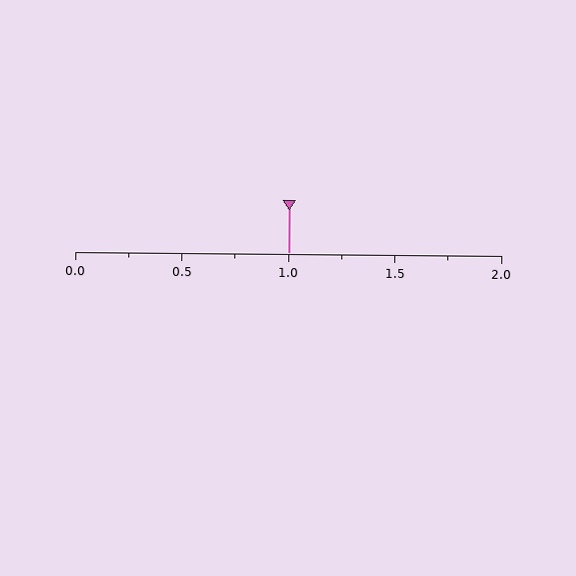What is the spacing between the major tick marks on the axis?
The major ticks are spaced 0.5 apart.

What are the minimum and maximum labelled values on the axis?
The axis runs from 0.0 to 2.0.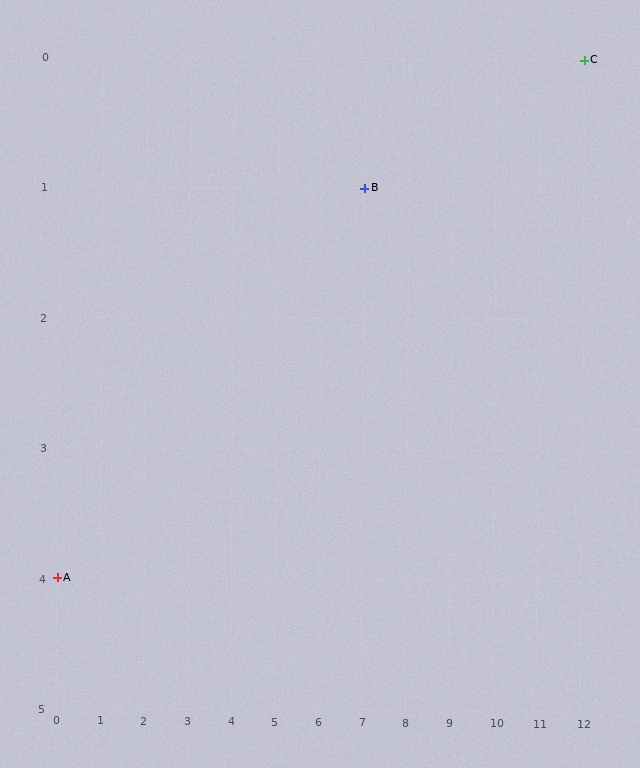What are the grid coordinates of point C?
Point C is at grid coordinates (12, 0).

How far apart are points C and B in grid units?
Points C and B are 5 columns and 1 row apart (about 5.1 grid units diagonally).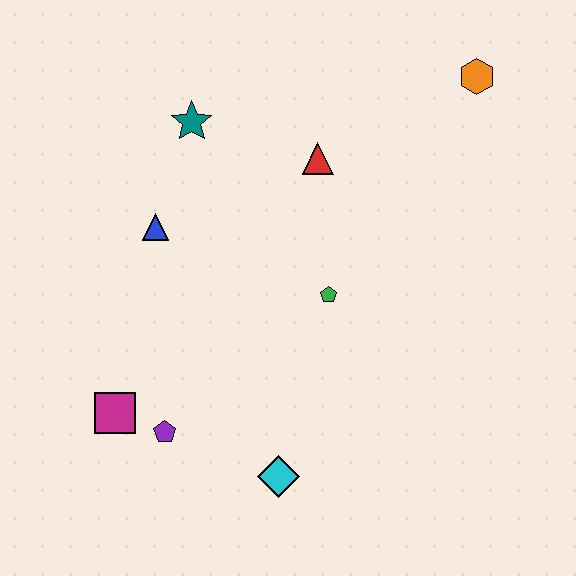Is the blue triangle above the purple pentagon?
Yes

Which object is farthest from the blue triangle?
The orange hexagon is farthest from the blue triangle.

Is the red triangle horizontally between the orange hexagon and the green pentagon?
No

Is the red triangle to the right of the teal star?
Yes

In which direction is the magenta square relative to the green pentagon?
The magenta square is to the left of the green pentagon.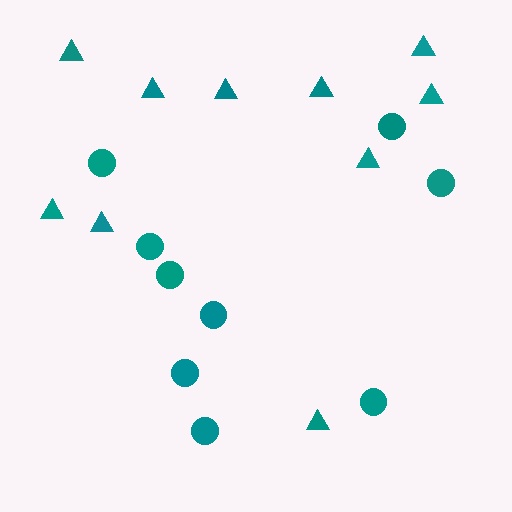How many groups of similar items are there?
There are 2 groups: one group of circles (9) and one group of triangles (10).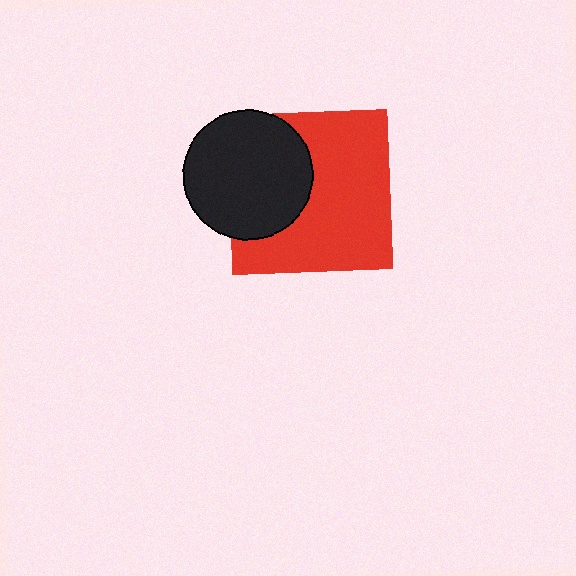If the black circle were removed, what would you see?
You would see the complete red square.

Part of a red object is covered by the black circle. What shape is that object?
It is a square.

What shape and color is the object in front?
The object in front is a black circle.